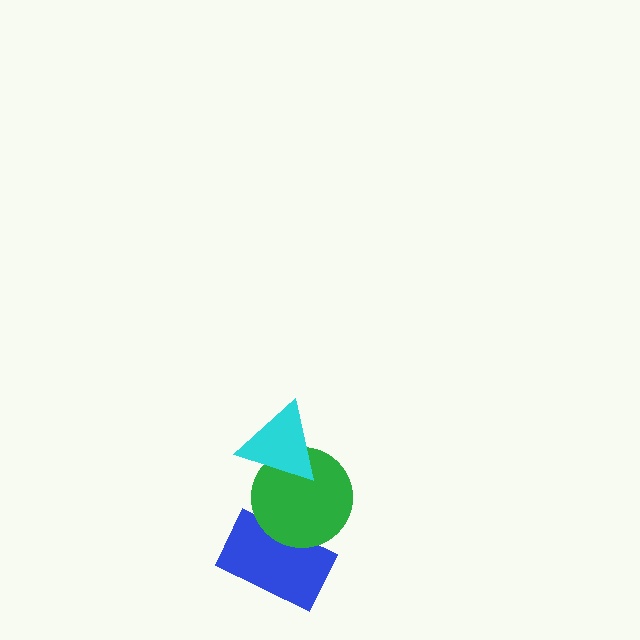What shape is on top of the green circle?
The cyan triangle is on top of the green circle.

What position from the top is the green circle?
The green circle is 2nd from the top.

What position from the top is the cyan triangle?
The cyan triangle is 1st from the top.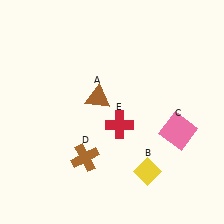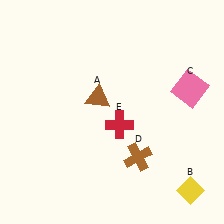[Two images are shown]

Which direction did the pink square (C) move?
The pink square (C) moved up.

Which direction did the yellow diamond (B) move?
The yellow diamond (B) moved right.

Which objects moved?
The objects that moved are: the yellow diamond (B), the pink square (C), the brown cross (D).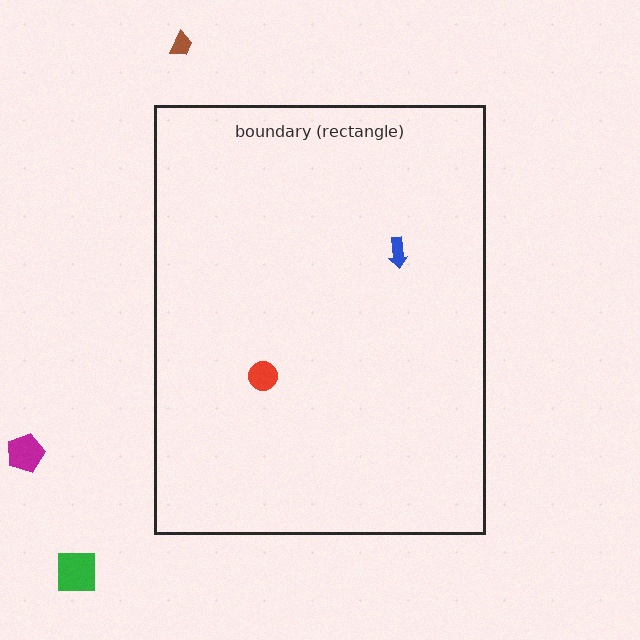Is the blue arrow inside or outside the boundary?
Inside.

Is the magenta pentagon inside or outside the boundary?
Outside.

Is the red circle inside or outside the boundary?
Inside.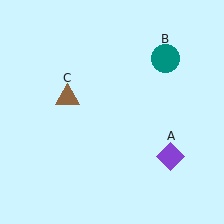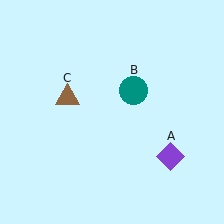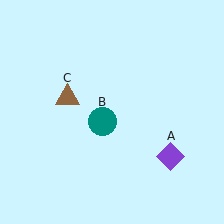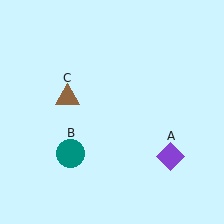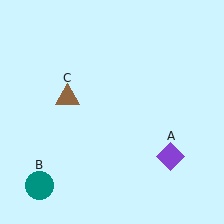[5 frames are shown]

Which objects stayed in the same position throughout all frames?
Purple diamond (object A) and brown triangle (object C) remained stationary.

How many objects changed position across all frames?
1 object changed position: teal circle (object B).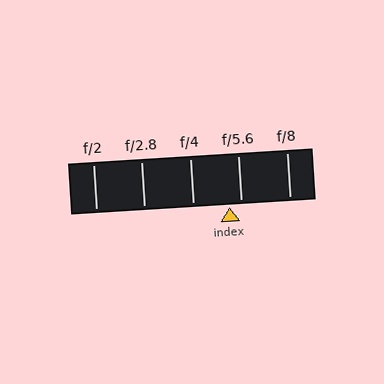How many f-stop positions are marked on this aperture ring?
There are 5 f-stop positions marked.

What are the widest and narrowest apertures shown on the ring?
The widest aperture shown is f/2 and the narrowest is f/8.